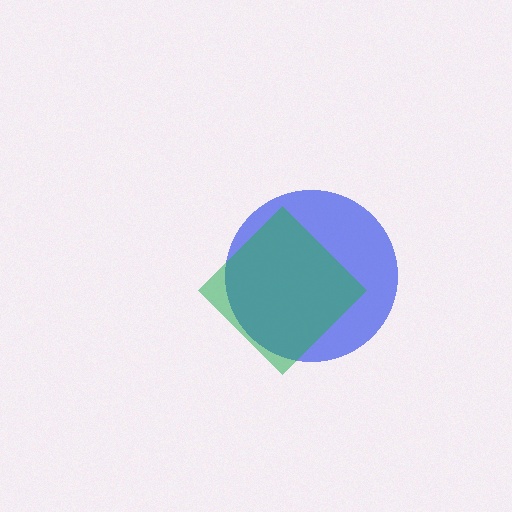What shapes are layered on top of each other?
The layered shapes are: a blue circle, a green diamond.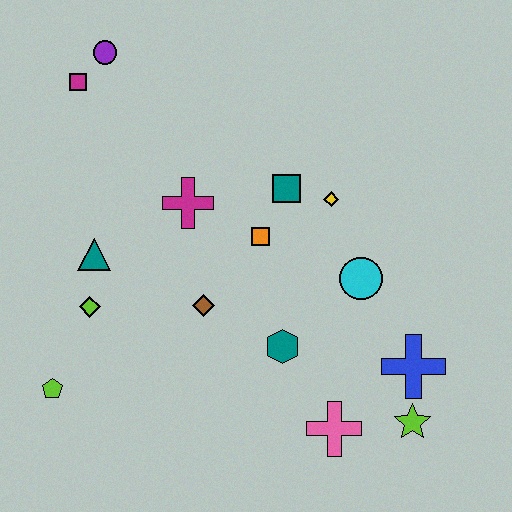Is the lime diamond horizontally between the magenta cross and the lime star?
No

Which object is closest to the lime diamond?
The teal triangle is closest to the lime diamond.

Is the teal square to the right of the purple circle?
Yes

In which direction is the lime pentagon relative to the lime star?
The lime pentagon is to the left of the lime star.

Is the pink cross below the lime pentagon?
Yes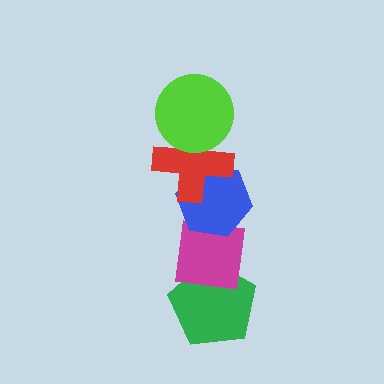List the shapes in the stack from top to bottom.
From top to bottom: the lime circle, the red cross, the blue hexagon, the magenta square, the green pentagon.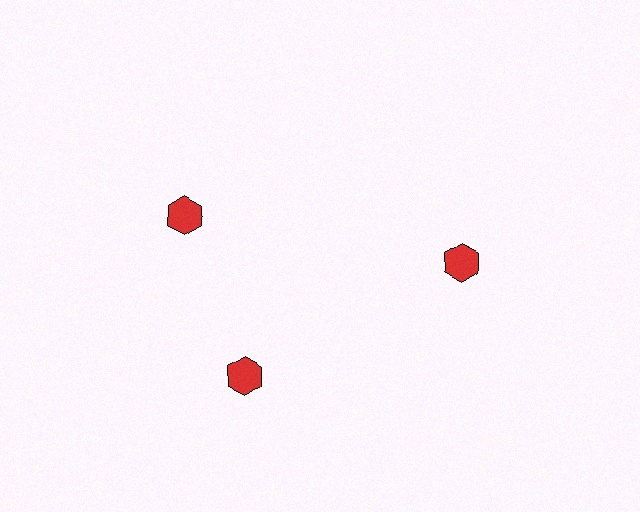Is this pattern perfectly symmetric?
No. The 3 red hexagons are arranged in a ring, but one element near the 11 o'clock position is rotated out of alignment along the ring, breaking the 3-fold rotational symmetry.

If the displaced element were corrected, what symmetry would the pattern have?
It would have 3-fold rotational symmetry — the pattern would map onto itself every 120 degrees.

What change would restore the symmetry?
The symmetry would be restored by rotating it back into even spacing with its neighbors so that all 3 hexagons sit at equal angles and equal distance from the center.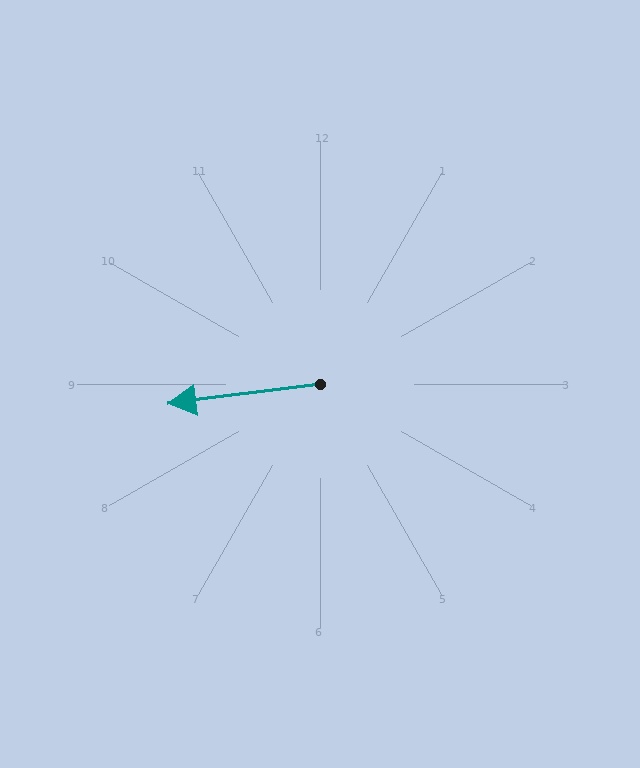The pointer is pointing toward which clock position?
Roughly 9 o'clock.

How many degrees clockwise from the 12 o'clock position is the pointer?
Approximately 263 degrees.